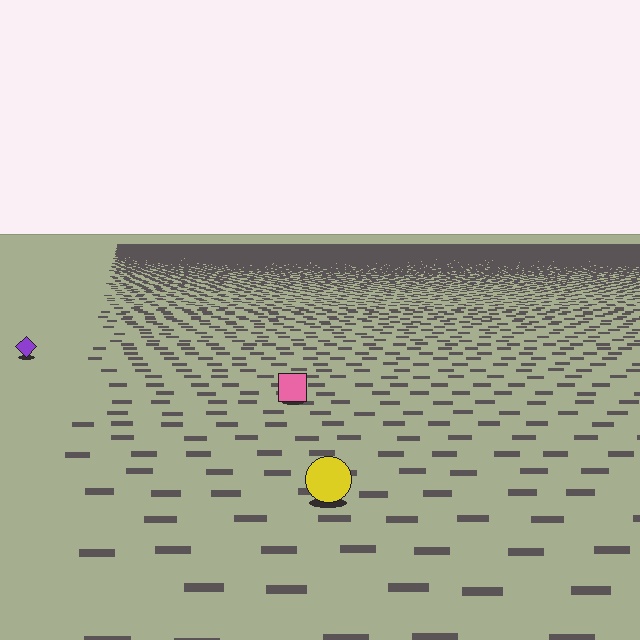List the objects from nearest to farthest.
From nearest to farthest: the yellow circle, the pink square, the purple diamond.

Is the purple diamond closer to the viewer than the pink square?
No. The pink square is closer — you can tell from the texture gradient: the ground texture is coarser near it.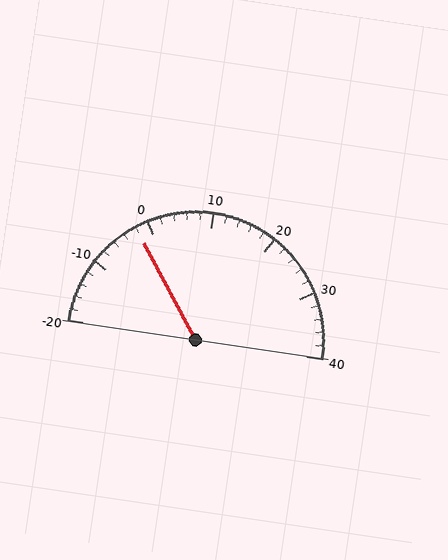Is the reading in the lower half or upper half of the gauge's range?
The reading is in the lower half of the range (-20 to 40).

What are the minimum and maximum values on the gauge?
The gauge ranges from -20 to 40.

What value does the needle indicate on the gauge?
The needle indicates approximately -2.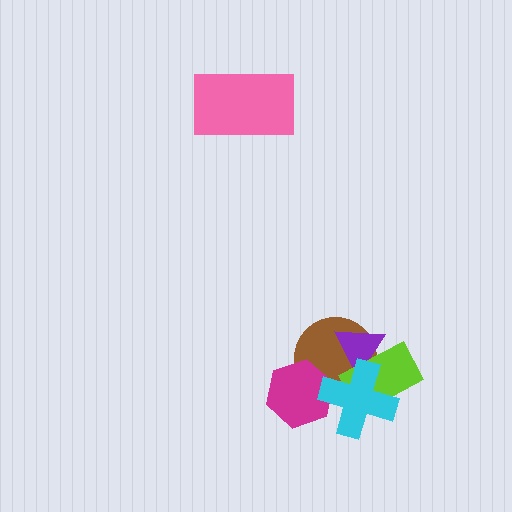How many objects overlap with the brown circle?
4 objects overlap with the brown circle.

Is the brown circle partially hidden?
Yes, it is partially covered by another shape.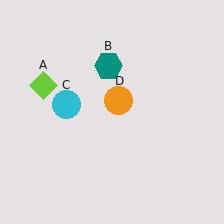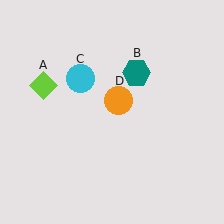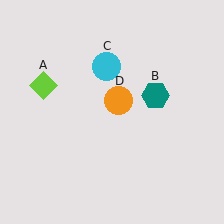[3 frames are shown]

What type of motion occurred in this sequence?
The teal hexagon (object B), cyan circle (object C) rotated clockwise around the center of the scene.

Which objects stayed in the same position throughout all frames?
Lime diamond (object A) and orange circle (object D) remained stationary.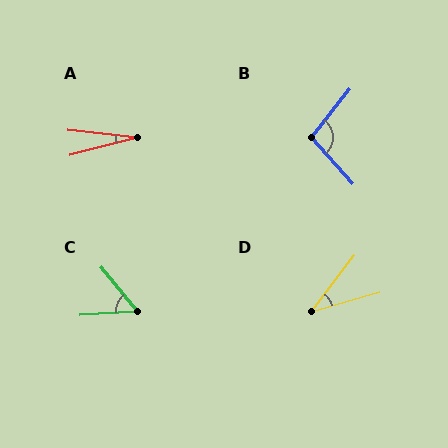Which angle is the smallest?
A, at approximately 20 degrees.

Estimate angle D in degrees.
Approximately 37 degrees.